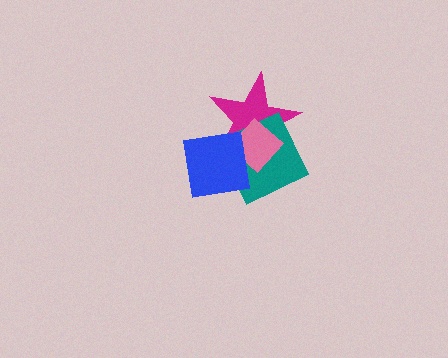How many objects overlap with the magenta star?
3 objects overlap with the magenta star.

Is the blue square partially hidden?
No, no other shape covers it.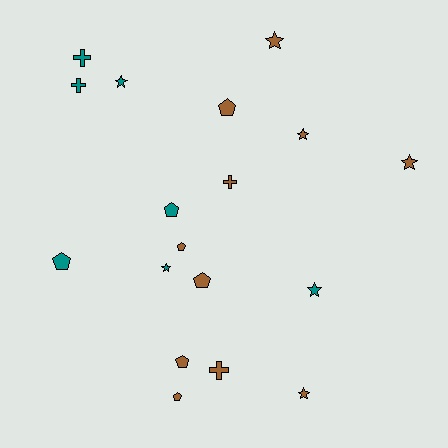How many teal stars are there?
There are 3 teal stars.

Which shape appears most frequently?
Pentagon, with 7 objects.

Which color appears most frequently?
Brown, with 11 objects.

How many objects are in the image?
There are 18 objects.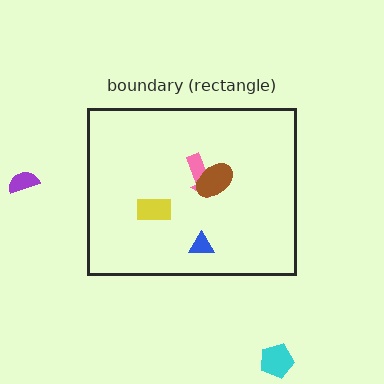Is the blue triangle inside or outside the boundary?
Inside.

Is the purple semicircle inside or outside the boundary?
Outside.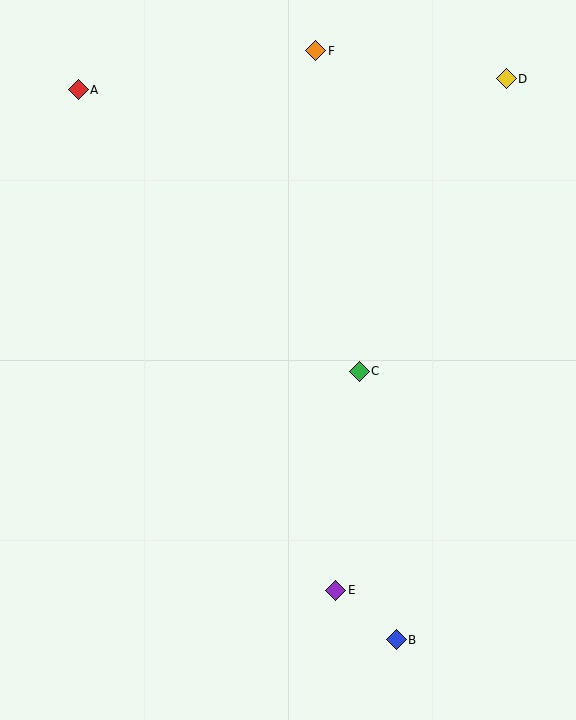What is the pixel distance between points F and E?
The distance between F and E is 540 pixels.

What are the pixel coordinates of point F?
Point F is at (316, 51).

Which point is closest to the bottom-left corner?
Point E is closest to the bottom-left corner.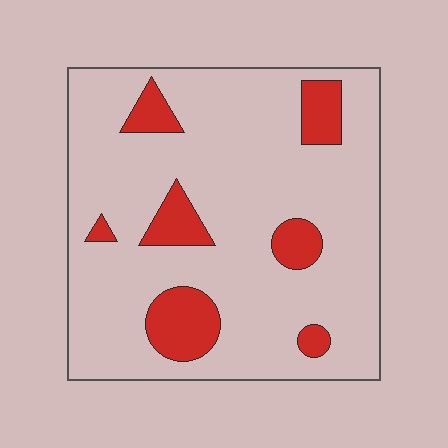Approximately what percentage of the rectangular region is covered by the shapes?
Approximately 15%.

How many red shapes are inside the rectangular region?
7.